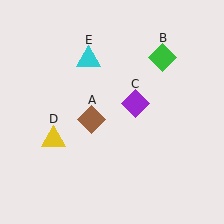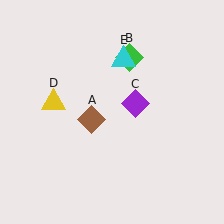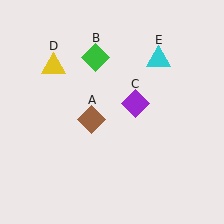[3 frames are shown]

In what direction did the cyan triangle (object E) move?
The cyan triangle (object E) moved right.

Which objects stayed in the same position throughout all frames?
Brown diamond (object A) and purple diamond (object C) remained stationary.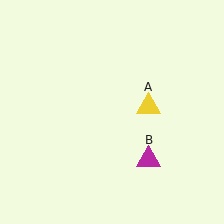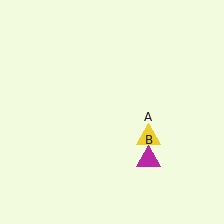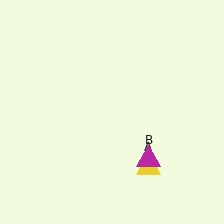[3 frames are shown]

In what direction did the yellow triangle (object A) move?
The yellow triangle (object A) moved down.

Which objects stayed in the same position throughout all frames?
Magenta triangle (object B) remained stationary.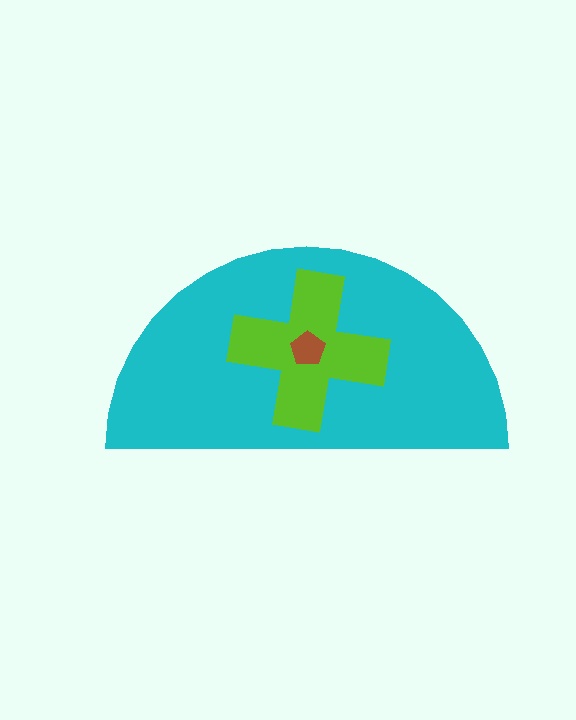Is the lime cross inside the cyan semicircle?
Yes.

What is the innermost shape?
The brown pentagon.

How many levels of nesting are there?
3.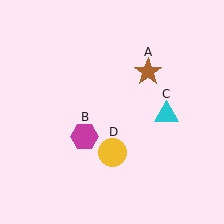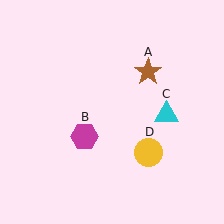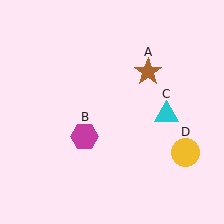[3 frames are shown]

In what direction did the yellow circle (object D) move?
The yellow circle (object D) moved right.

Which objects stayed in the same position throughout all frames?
Brown star (object A) and magenta hexagon (object B) and cyan triangle (object C) remained stationary.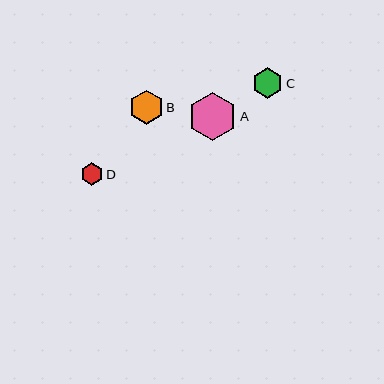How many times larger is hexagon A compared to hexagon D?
Hexagon A is approximately 2.1 times the size of hexagon D.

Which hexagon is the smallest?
Hexagon D is the smallest with a size of approximately 23 pixels.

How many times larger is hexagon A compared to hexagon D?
Hexagon A is approximately 2.1 times the size of hexagon D.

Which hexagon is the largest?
Hexagon A is the largest with a size of approximately 49 pixels.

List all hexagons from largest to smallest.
From largest to smallest: A, B, C, D.